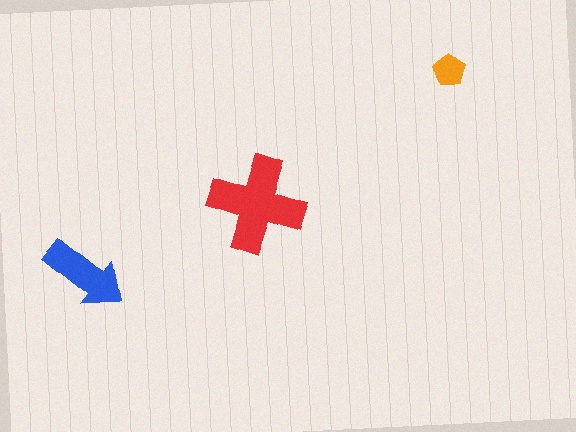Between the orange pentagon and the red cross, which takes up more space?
The red cross.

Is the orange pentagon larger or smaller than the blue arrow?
Smaller.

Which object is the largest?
The red cross.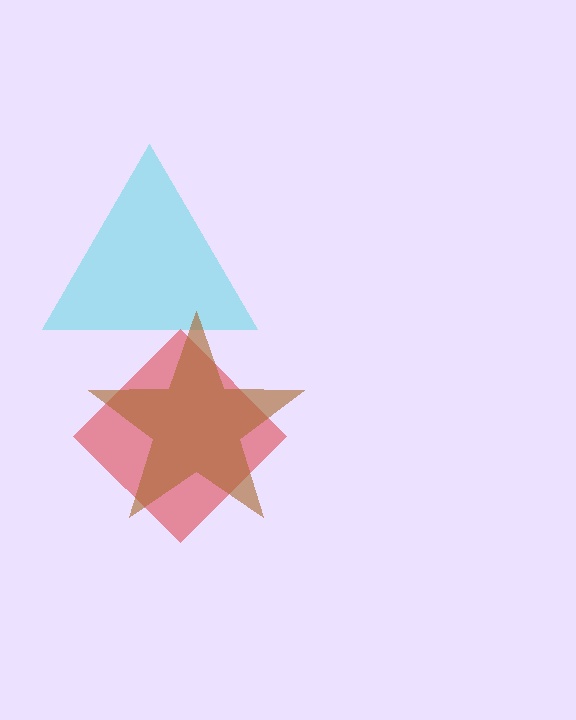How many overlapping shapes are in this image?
There are 3 overlapping shapes in the image.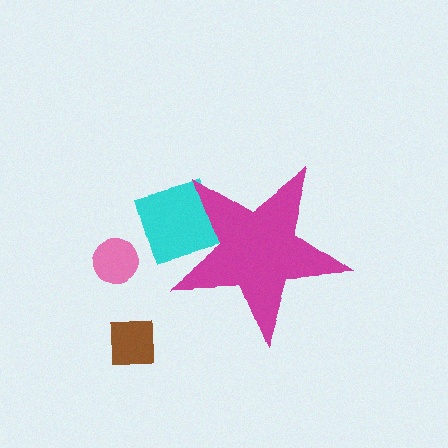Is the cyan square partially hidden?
Yes, the cyan square is partially hidden behind the magenta star.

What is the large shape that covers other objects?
A magenta star.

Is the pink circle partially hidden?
No, the pink circle is fully visible.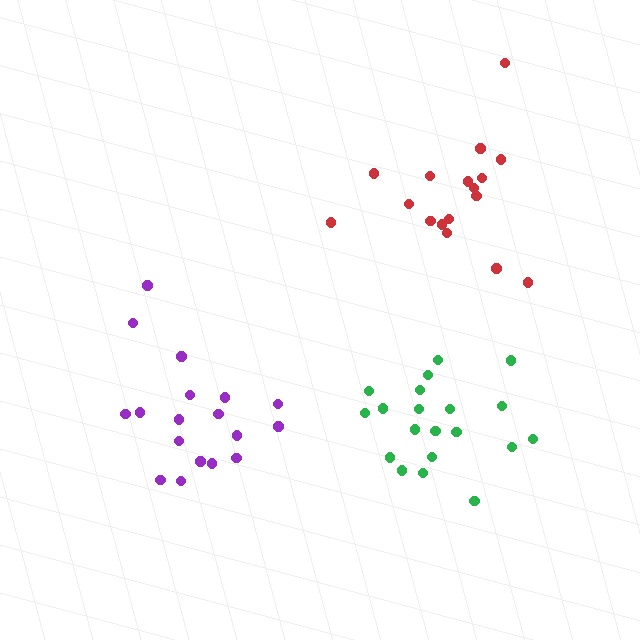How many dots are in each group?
Group 1: 18 dots, Group 2: 17 dots, Group 3: 20 dots (55 total).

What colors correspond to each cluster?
The clusters are colored: purple, red, green.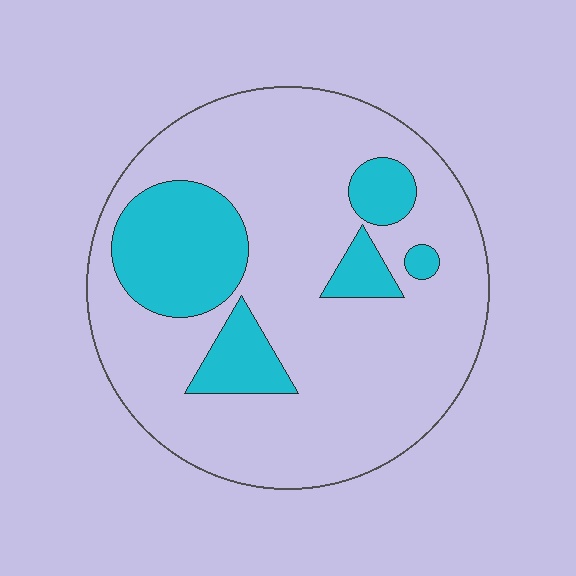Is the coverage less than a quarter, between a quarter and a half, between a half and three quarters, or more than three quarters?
Less than a quarter.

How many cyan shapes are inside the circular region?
5.